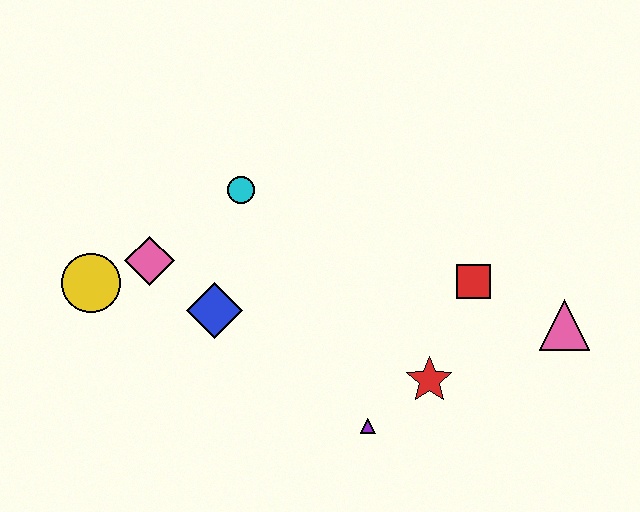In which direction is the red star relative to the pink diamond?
The red star is to the right of the pink diamond.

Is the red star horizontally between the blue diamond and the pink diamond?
No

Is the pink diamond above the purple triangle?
Yes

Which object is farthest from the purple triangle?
The yellow circle is farthest from the purple triangle.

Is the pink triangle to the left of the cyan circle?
No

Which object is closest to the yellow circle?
The pink diamond is closest to the yellow circle.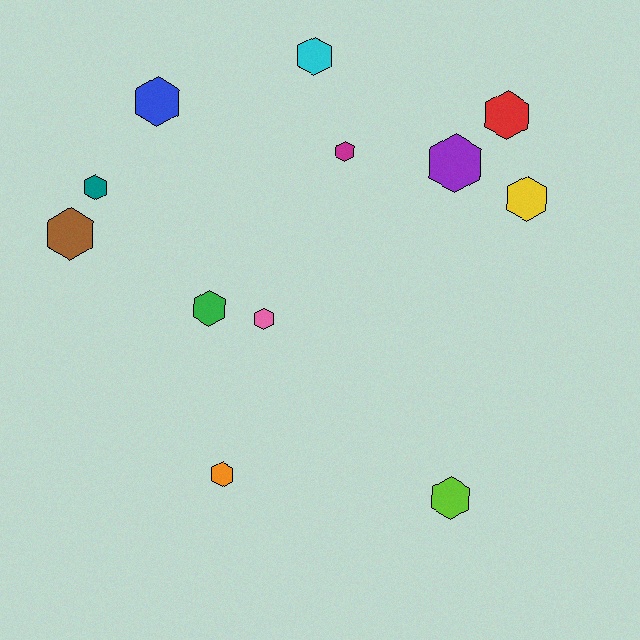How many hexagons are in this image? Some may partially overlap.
There are 12 hexagons.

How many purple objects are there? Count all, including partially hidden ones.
There is 1 purple object.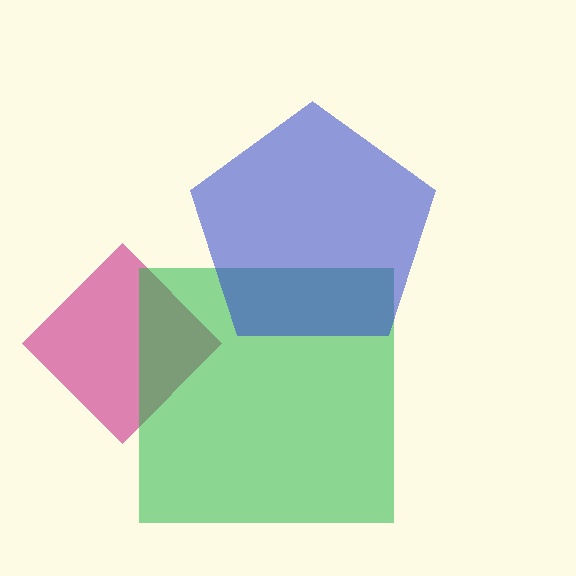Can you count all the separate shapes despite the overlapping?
Yes, there are 3 separate shapes.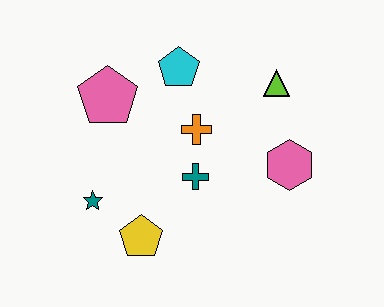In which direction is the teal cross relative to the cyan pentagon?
The teal cross is below the cyan pentagon.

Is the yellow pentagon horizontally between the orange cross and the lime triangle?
No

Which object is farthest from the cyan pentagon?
The yellow pentagon is farthest from the cyan pentagon.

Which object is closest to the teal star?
The yellow pentagon is closest to the teal star.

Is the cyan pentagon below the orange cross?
No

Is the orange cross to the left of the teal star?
No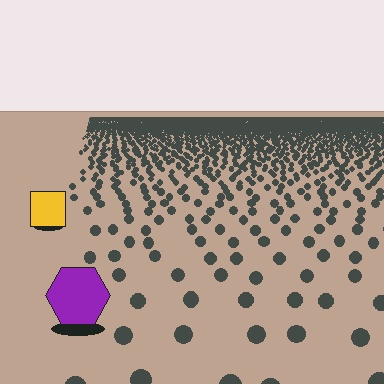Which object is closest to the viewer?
The purple hexagon is closest. The texture marks near it are larger and more spread out.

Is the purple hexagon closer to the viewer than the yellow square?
Yes. The purple hexagon is closer — you can tell from the texture gradient: the ground texture is coarser near it.